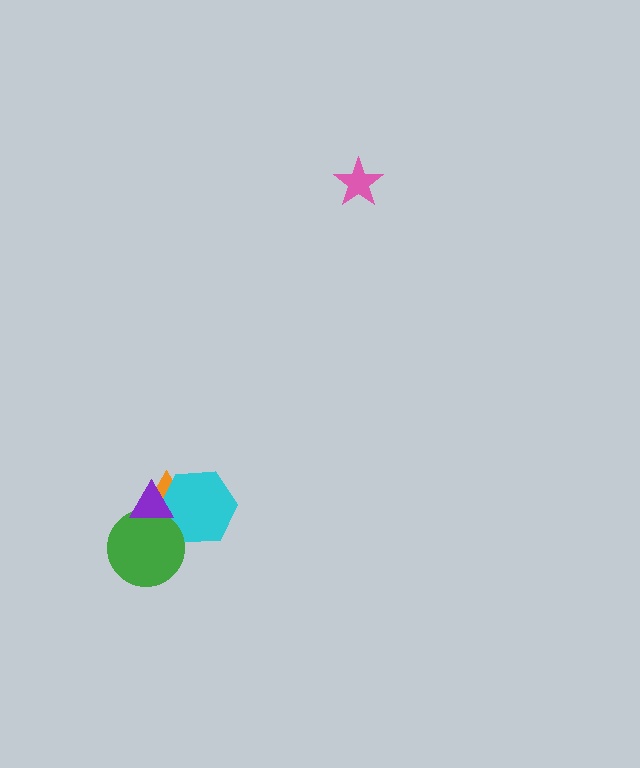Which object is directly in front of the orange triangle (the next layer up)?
The teal square is directly in front of the orange triangle.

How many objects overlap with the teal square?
4 objects overlap with the teal square.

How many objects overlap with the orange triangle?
4 objects overlap with the orange triangle.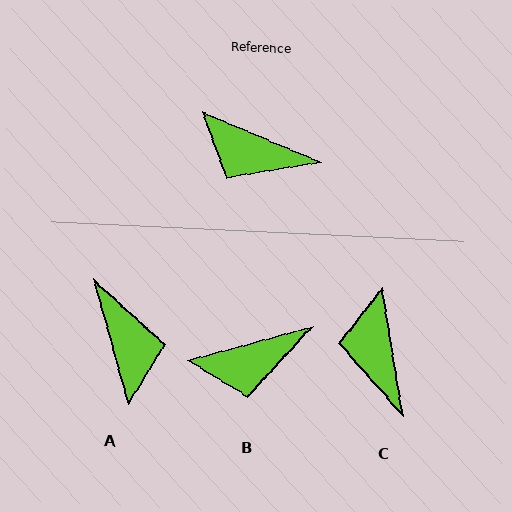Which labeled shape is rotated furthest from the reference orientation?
A, about 129 degrees away.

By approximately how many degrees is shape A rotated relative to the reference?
Approximately 129 degrees counter-clockwise.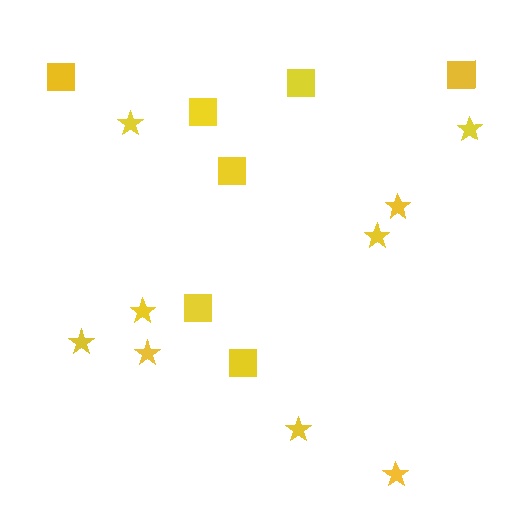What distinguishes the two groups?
There are 2 groups: one group of squares (7) and one group of stars (9).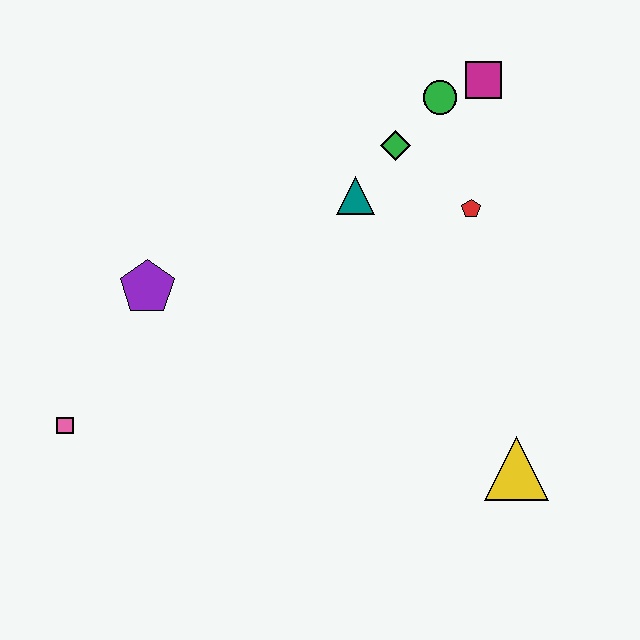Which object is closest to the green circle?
The magenta square is closest to the green circle.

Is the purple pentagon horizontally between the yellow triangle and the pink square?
Yes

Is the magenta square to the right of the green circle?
Yes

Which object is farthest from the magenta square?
The pink square is farthest from the magenta square.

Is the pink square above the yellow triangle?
Yes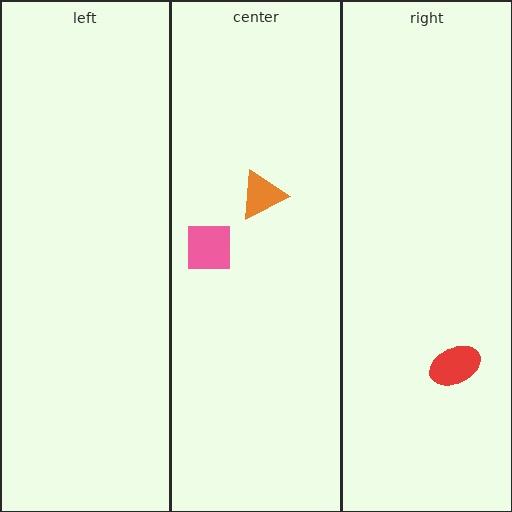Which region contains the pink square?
The center region.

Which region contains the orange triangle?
The center region.